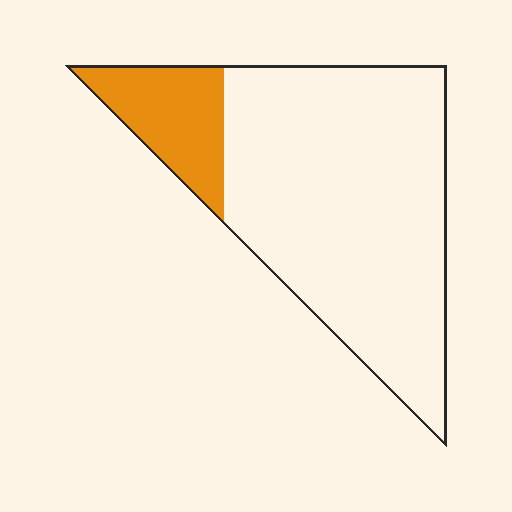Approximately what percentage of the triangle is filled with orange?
Approximately 15%.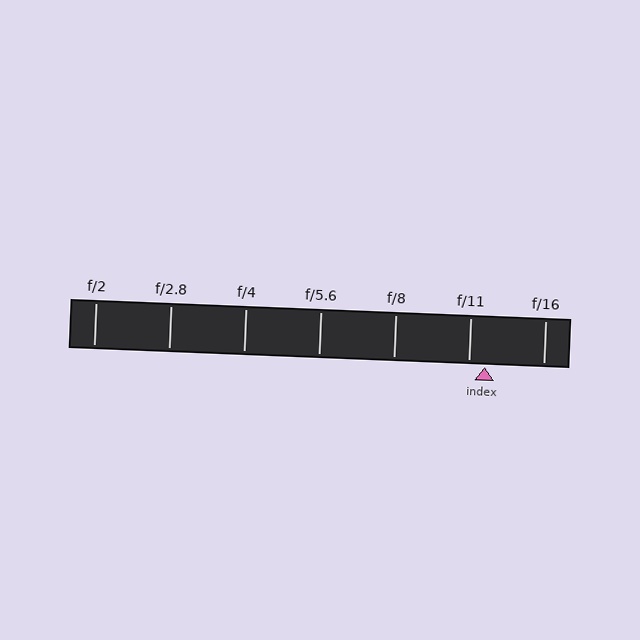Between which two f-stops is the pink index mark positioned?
The index mark is between f/11 and f/16.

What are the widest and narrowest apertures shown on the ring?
The widest aperture shown is f/2 and the narrowest is f/16.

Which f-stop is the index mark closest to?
The index mark is closest to f/11.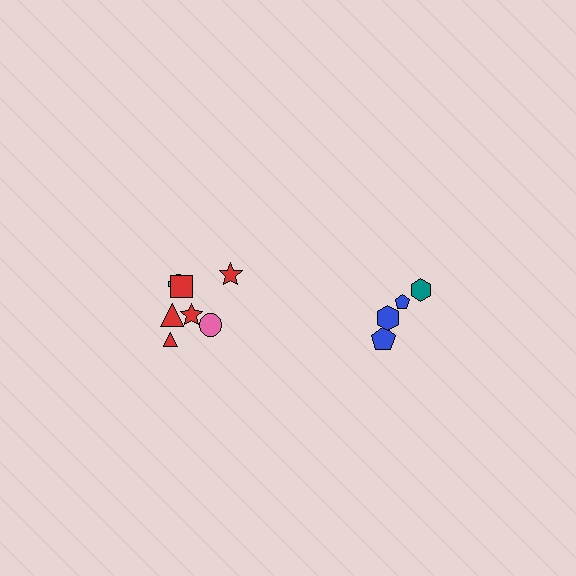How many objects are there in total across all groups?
There are 11 objects.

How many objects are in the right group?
There are 4 objects.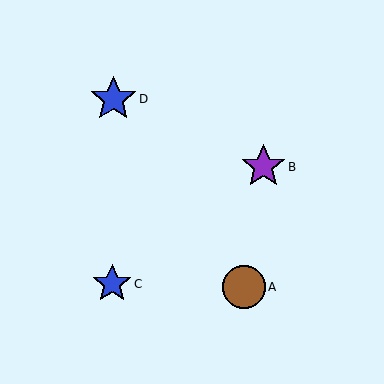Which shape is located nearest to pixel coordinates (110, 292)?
The blue star (labeled C) at (112, 284) is nearest to that location.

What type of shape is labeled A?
Shape A is a brown circle.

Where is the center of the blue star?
The center of the blue star is at (113, 99).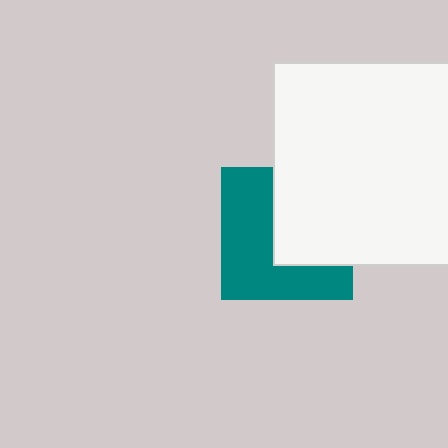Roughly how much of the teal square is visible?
About half of it is visible (roughly 55%).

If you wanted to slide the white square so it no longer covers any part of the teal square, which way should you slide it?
Slide it right — that is the most direct way to separate the two shapes.